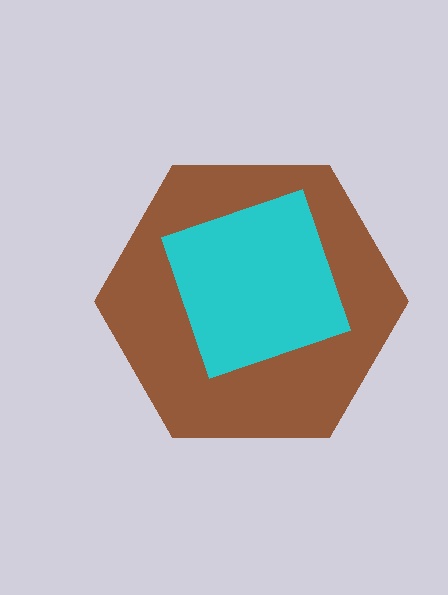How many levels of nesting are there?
2.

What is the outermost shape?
The brown hexagon.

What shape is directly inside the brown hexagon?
The cyan diamond.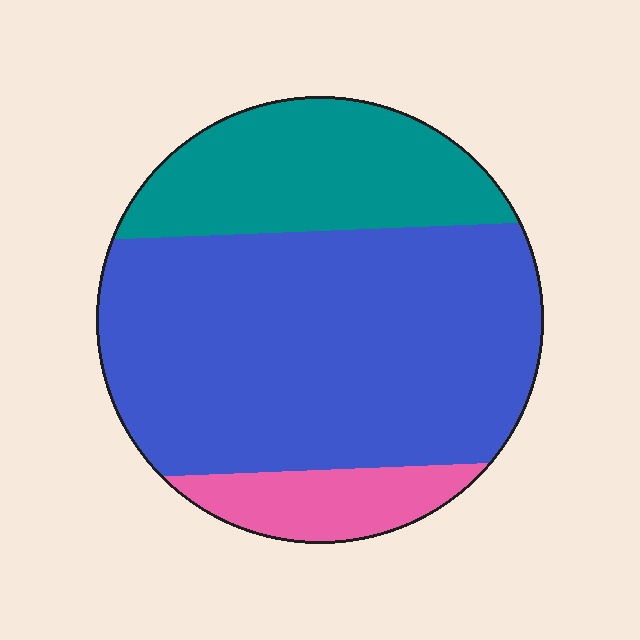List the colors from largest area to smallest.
From largest to smallest: blue, teal, pink.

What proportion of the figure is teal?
Teal covers 25% of the figure.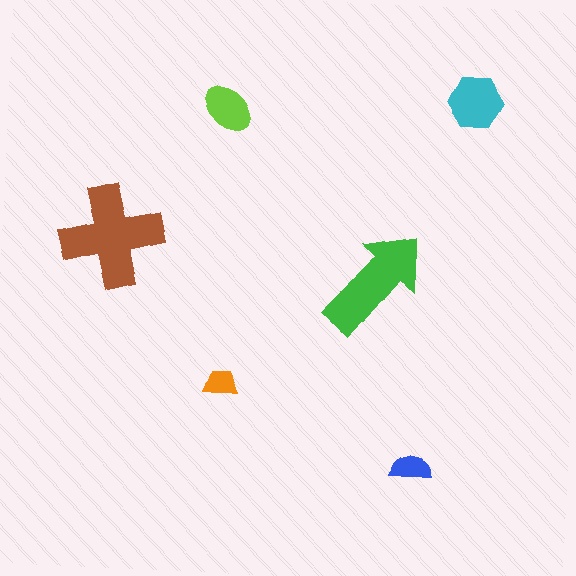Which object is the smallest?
The orange trapezoid.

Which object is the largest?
The brown cross.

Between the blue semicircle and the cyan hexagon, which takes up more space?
The cyan hexagon.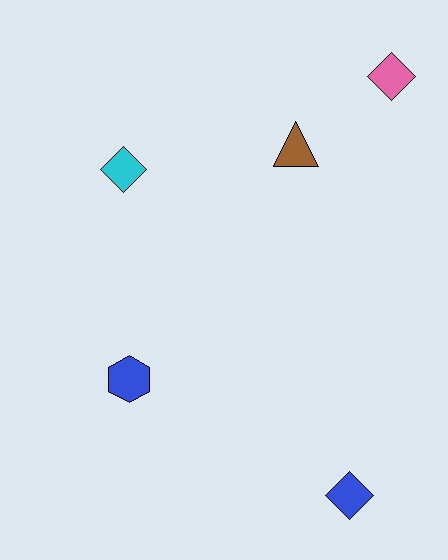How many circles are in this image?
There are no circles.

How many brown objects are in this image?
There is 1 brown object.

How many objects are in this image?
There are 5 objects.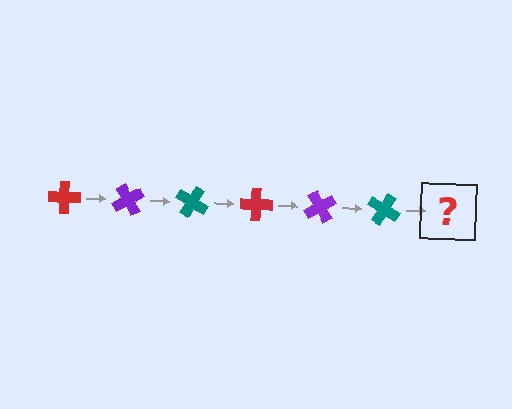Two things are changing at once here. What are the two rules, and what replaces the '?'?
The two rules are that it rotates 60 degrees each step and the color cycles through red, purple, and teal. The '?' should be a red cross, rotated 360 degrees from the start.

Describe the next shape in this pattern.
It should be a red cross, rotated 360 degrees from the start.